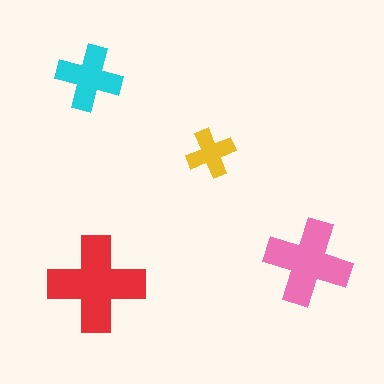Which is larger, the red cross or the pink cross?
The red one.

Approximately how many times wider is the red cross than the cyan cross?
About 1.5 times wider.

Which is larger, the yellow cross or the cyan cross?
The cyan one.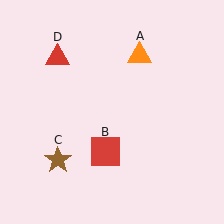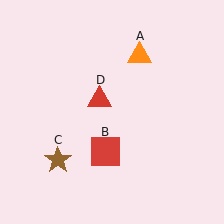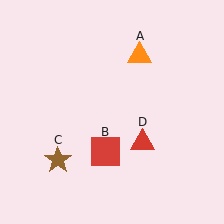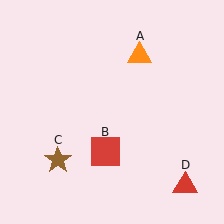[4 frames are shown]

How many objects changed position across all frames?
1 object changed position: red triangle (object D).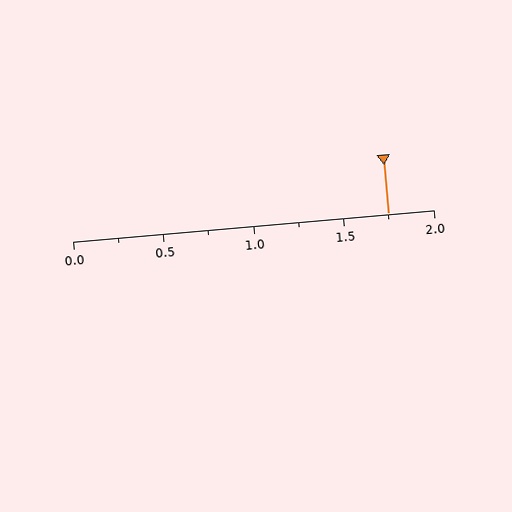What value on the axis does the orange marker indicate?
The marker indicates approximately 1.75.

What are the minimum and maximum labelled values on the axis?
The axis runs from 0.0 to 2.0.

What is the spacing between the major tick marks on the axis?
The major ticks are spaced 0.5 apart.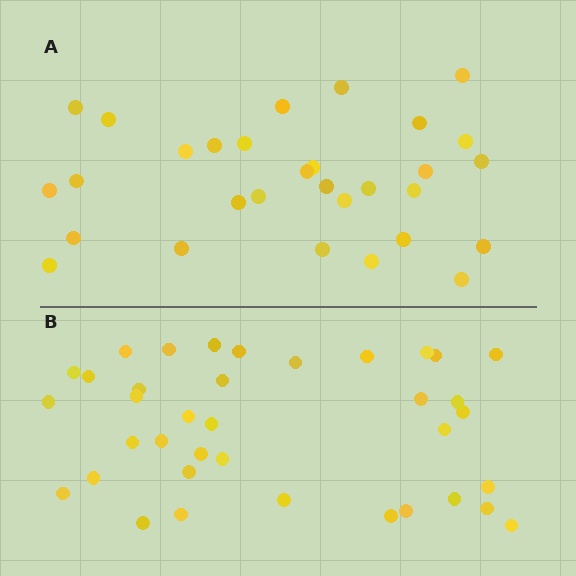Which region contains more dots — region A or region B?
Region B (the bottom region) has more dots.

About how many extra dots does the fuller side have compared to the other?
Region B has roughly 8 or so more dots than region A.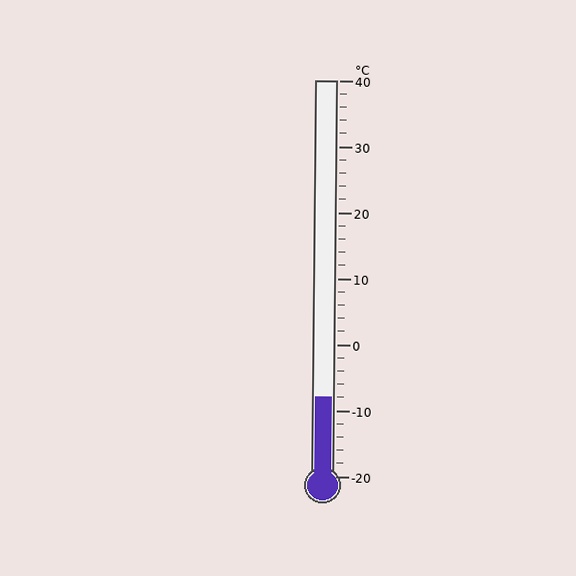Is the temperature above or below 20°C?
The temperature is below 20°C.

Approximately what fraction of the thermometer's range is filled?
The thermometer is filled to approximately 20% of its range.